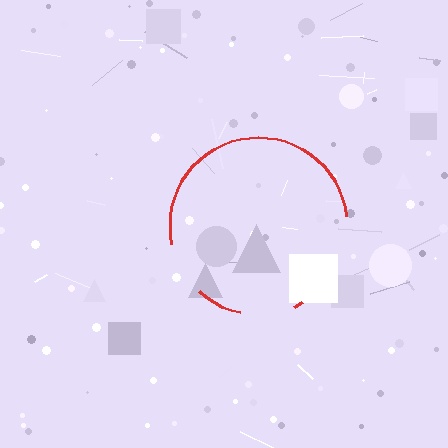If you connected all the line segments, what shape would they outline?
They would outline a circle.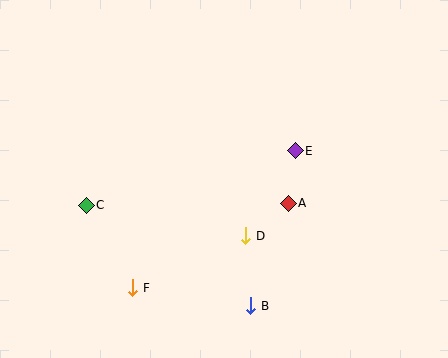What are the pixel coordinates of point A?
Point A is at (288, 203).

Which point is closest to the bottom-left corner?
Point F is closest to the bottom-left corner.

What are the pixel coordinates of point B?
Point B is at (251, 306).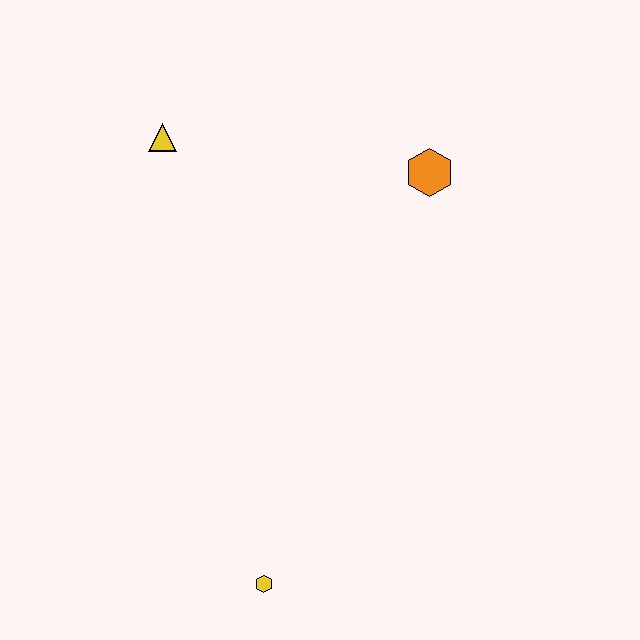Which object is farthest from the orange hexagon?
The yellow hexagon is farthest from the orange hexagon.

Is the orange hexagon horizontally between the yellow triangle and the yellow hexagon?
No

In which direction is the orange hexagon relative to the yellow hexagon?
The orange hexagon is above the yellow hexagon.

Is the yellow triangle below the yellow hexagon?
No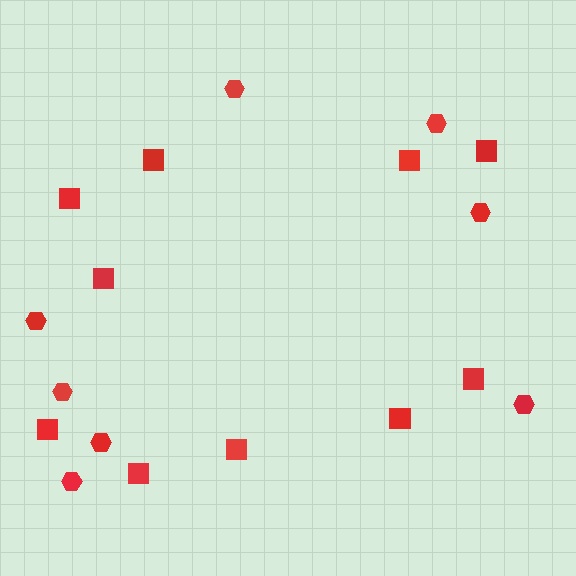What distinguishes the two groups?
There are 2 groups: one group of squares (10) and one group of hexagons (8).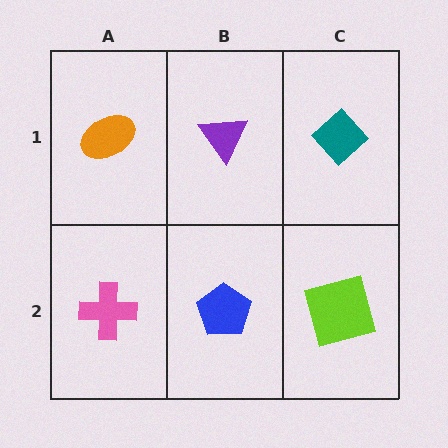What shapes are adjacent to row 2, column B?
A purple triangle (row 1, column B), a pink cross (row 2, column A), a lime square (row 2, column C).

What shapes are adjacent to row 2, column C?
A teal diamond (row 1, column C), a blue pentagon (row 2, column B).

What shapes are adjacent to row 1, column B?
A blue pentagon (row 2, column B), an orange ellipse (row 1, column A), a teal diamond (row 1, column C).